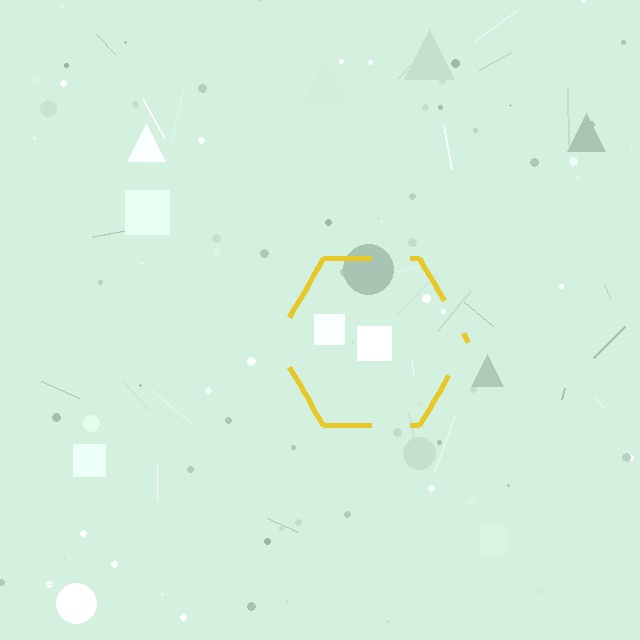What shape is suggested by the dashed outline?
The dashed outline suggests a hexagon.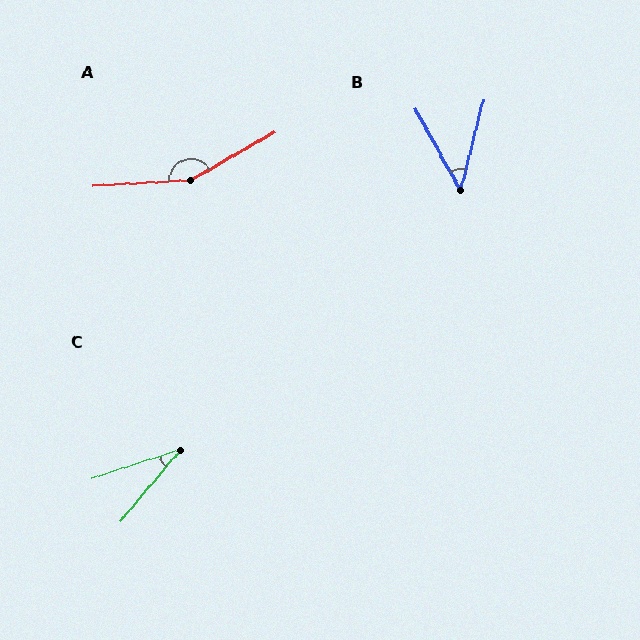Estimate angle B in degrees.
Approximately 44 degrees.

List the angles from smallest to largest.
C (32°), B (44°), A (153°).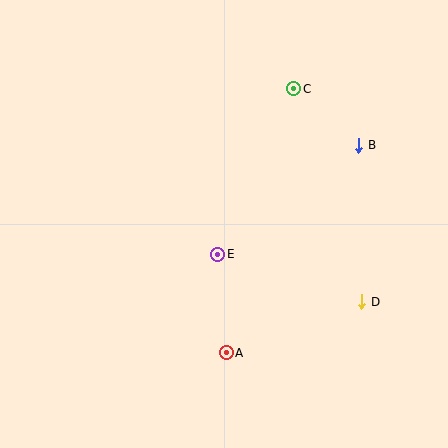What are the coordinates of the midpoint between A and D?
The midpoint between A and D is at (294, 327).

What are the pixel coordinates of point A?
Point A is at (226, 353).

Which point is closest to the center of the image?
Point E at (218, 254) is closest to the center.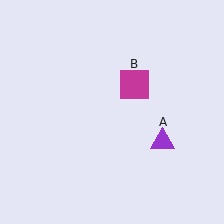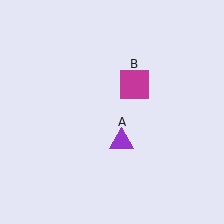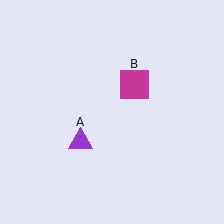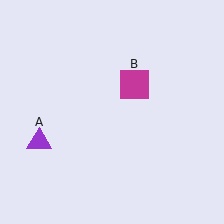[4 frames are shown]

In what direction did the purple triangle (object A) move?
The purple triangle (object A) moved left.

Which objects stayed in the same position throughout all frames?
Magenta square (object B) remained stationary.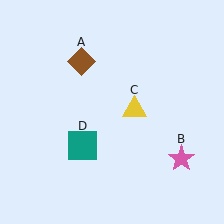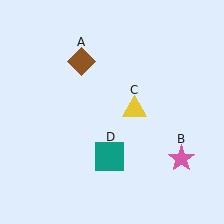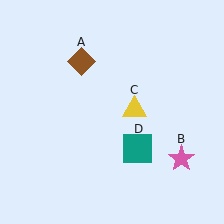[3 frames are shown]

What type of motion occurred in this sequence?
The teal square (object D) rotated counterclockwise around the center of the scene.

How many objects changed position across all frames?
1 object changed position: teal square (object D).